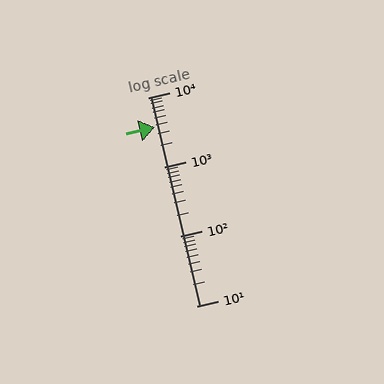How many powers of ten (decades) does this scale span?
The scale spans 3 decades, from 10 to 10000.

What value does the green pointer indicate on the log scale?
The pointer indicates approximately 3700.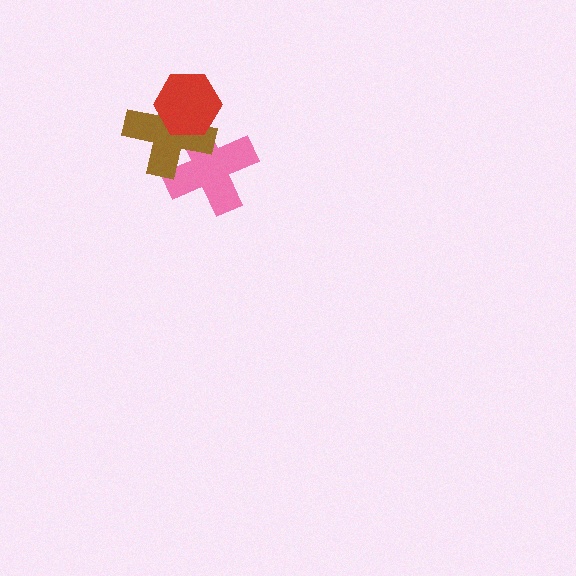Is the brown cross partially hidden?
Yes, it is partially covered by another shape.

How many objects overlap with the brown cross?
2 objects overlap with the brown cross.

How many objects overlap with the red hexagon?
2 objects overlap with the red hexagon.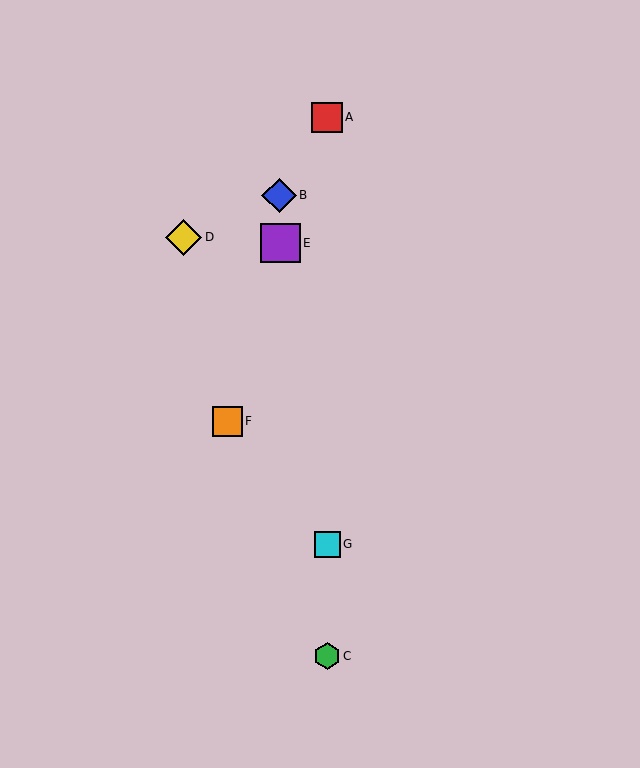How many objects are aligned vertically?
3 objects (A, C, G) are aligned vertically.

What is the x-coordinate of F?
Object F is at x≈227.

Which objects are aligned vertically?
Objects A, C, G are aligned vertically.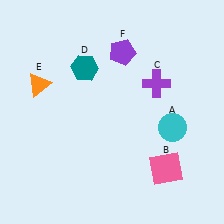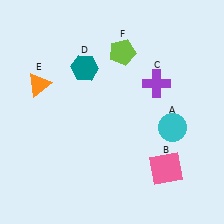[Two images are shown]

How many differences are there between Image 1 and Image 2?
There is 1 difference between the two images.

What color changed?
The pentagon (F) changed from purple in Image 1 to lime in Image 2.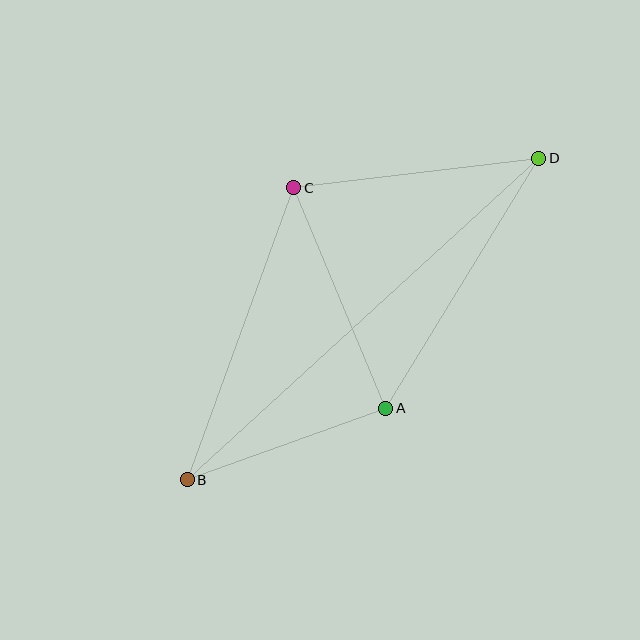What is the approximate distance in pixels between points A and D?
The distance between A and D is approximately 293 pixels.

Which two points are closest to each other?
Points A and B are closest to each other.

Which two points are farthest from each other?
Points B and D are farthest from each other.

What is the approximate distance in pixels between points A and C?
The distance between A and C is approximately 239 pixels.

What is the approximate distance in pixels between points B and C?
The distance between B and C is approximately 310 pixels.